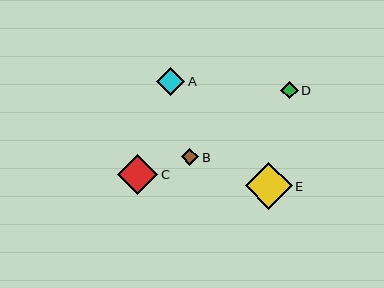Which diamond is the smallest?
Diamond B is the smallest with a size of approximately 17 pixels.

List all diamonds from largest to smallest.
From largest to smallest: E, C, A, D, B.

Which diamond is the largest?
Diamond E is the largest with a size of approximately 47 pixels.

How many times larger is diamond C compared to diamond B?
Diamond C is approximately 2.3 times the size of diamond B.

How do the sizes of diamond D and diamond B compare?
Diamond D and diamond B are approximately the same size.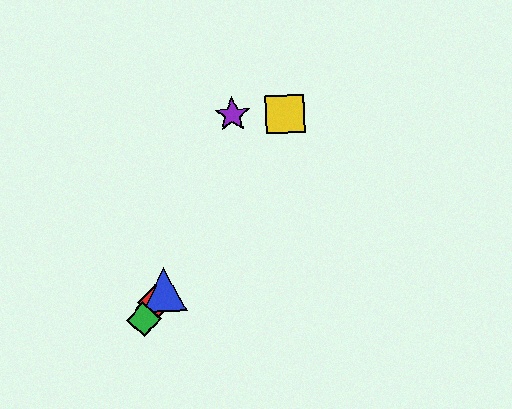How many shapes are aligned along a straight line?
4 shapes (the red diamond, the blue triangle, the green diamond, the yellow square) are aligned along a straight line.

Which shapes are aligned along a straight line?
The red diamond, the blue triangle, the green diamond, the yellow square are aligned along a straight line.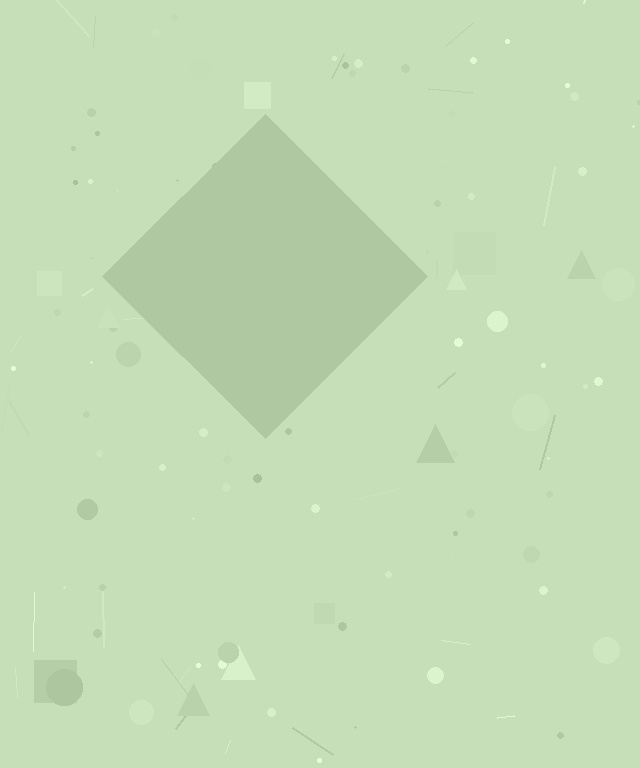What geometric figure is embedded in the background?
A diamond is embedded in the background.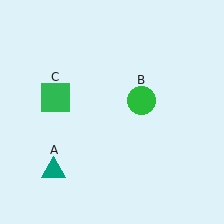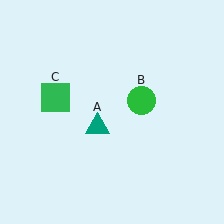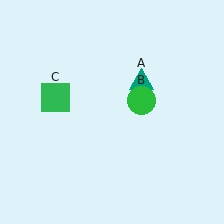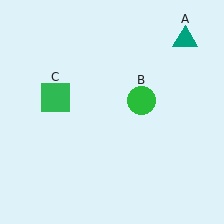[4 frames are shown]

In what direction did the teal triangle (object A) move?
The teal triangle (object A) moved up and to the right.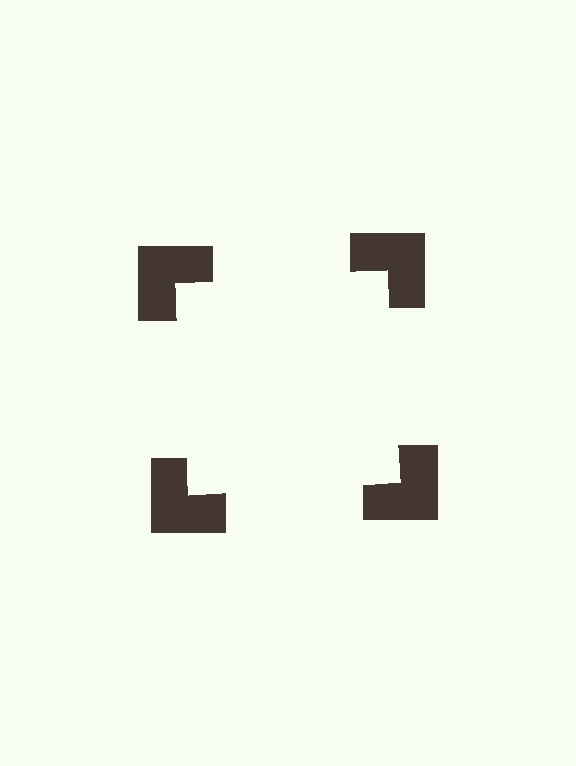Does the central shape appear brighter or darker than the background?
It typically appears slightly brighter than the background, even though no actual brightness change is drawn.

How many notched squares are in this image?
There are 4 — one at each vertex of the illusory square.